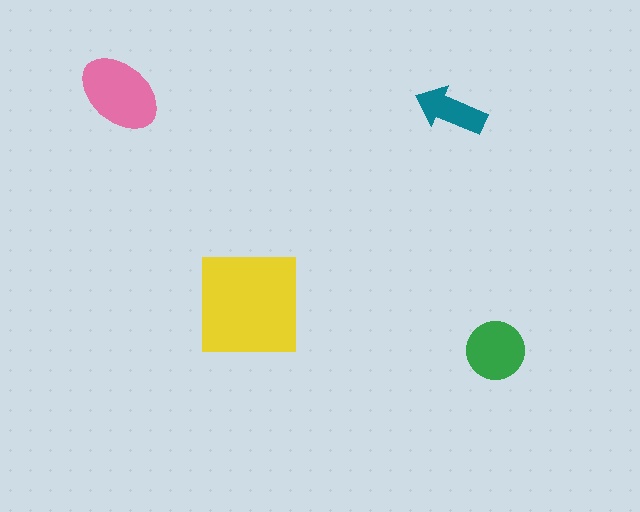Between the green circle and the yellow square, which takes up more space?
The yellow square.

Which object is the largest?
The yellow square.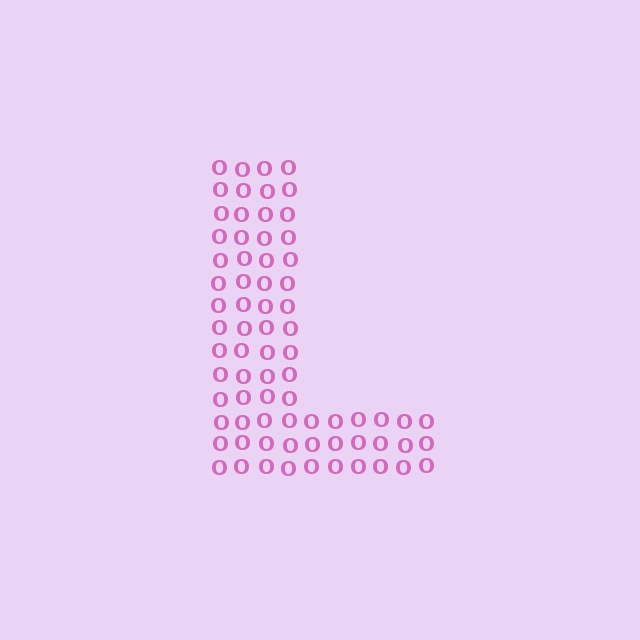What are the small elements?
The small elements are letter O's.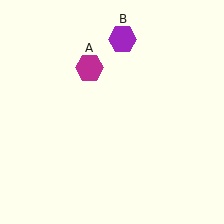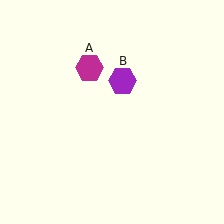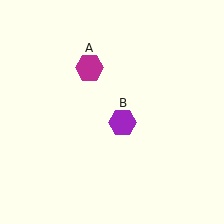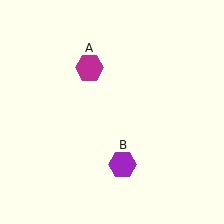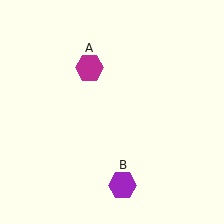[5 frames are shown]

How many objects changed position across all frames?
1 object changed position: purple hexagon (object B).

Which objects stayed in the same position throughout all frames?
Magenta hexagon (object A) remained stationary.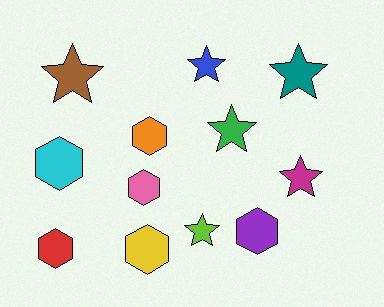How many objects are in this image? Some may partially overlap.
There are 12 objects.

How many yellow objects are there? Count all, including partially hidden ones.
There is 1 yellow object.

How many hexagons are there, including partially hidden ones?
There are 6 hexagons.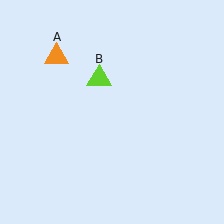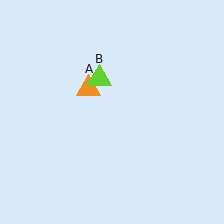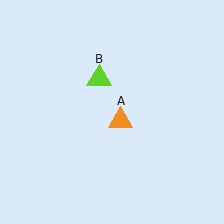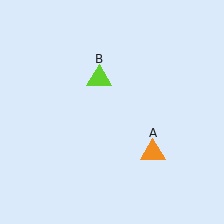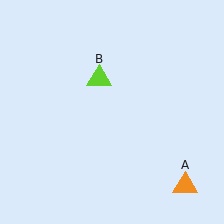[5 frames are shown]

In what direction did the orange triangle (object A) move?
The orange triangle (object A) moved down and to the right.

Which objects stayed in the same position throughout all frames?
Lime triangle (object B) remained stationary.